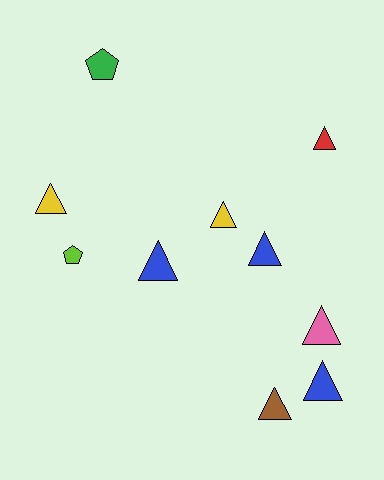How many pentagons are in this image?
There are 2 pentagons.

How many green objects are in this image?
There is 1 green object.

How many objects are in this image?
There are 10 objects.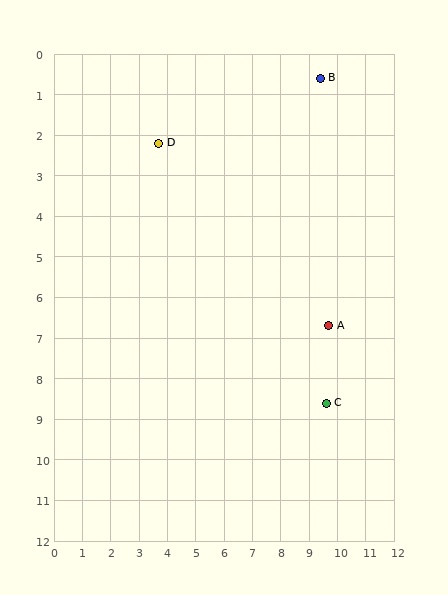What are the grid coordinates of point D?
Point D is at approximately (3.7, 2.2).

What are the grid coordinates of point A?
Point A is at approximately (9.7, 6.7).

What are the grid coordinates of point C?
Point C is at approximately (9.6, 8.6).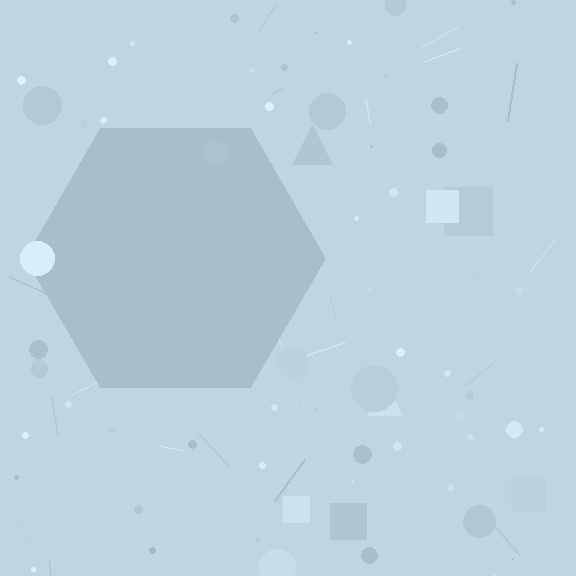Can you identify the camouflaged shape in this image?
The camouflaged shape is a hexagon.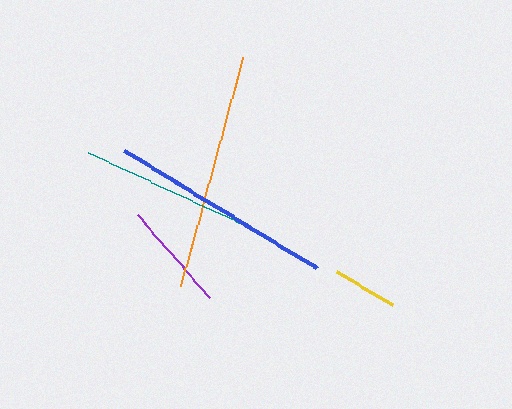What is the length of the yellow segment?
The yellow segment is approximately 64 pixels long.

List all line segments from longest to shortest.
From longest to shortest: orange, blue, teal, purple, yellow.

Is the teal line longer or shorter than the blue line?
The blue line is longer than the teal line.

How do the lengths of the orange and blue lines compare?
The orange and blue lines are approximately the same length.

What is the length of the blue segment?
The blue segment is approximately 226 pixels long.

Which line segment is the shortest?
The yellow line is the shortest at approximately 64 pixels.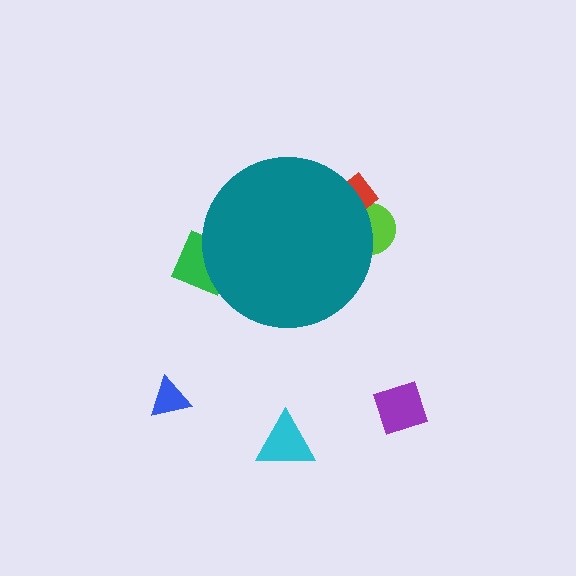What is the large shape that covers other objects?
A teal circle.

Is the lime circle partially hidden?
Yes, the lime circle is partially hidden behind the teal circle.